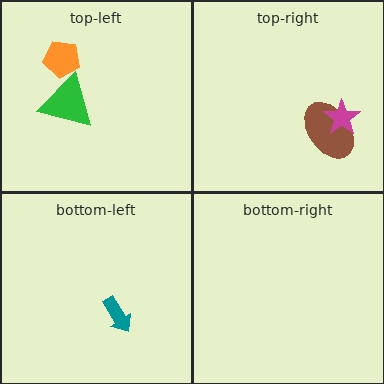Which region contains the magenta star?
The top-right region.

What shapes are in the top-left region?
The orange pentagon, the green triangle.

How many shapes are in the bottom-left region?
1.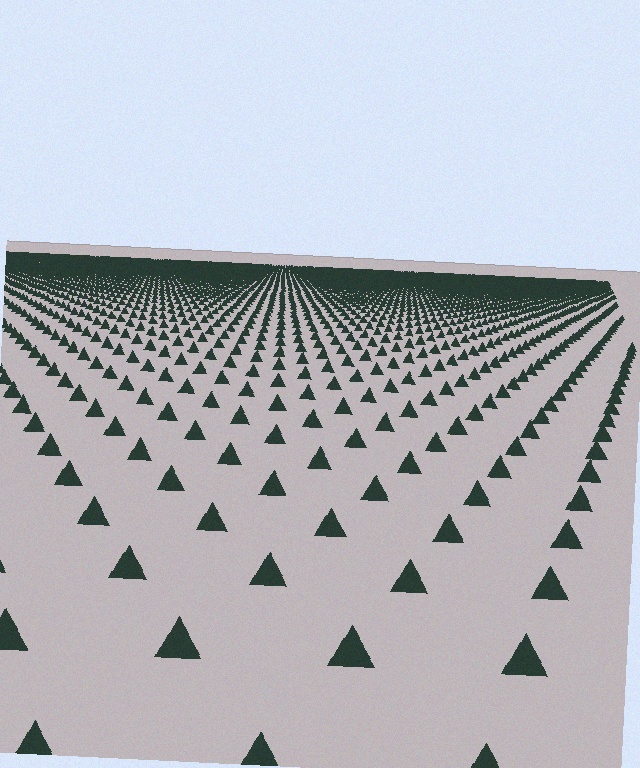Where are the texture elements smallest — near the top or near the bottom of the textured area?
Near the top.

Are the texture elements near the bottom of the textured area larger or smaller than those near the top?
Larger. Near the bottom, elements are closer to the viewer and appear at a bigger on-screen size.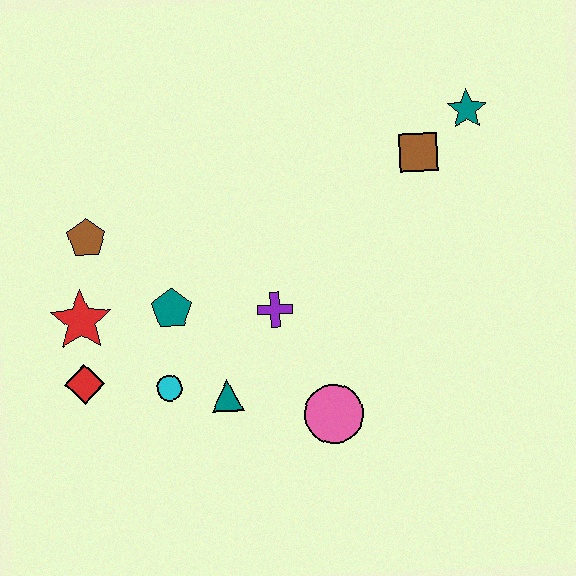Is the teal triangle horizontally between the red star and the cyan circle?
No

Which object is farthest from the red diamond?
The teal star is farthest from the red diamond.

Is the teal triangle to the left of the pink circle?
Yes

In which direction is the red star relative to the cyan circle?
The red star is to the left of the cyan circle.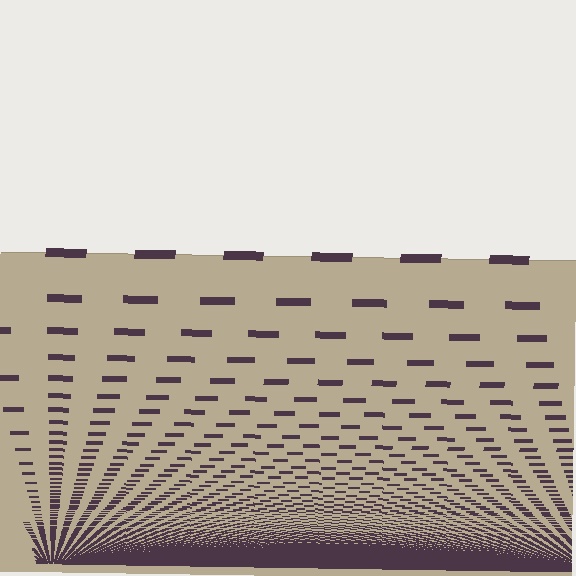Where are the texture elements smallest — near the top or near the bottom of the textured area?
Near the bottom.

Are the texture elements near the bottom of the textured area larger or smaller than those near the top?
Smaller. The gradient is inverted — elements near the bottom are smaller and denser.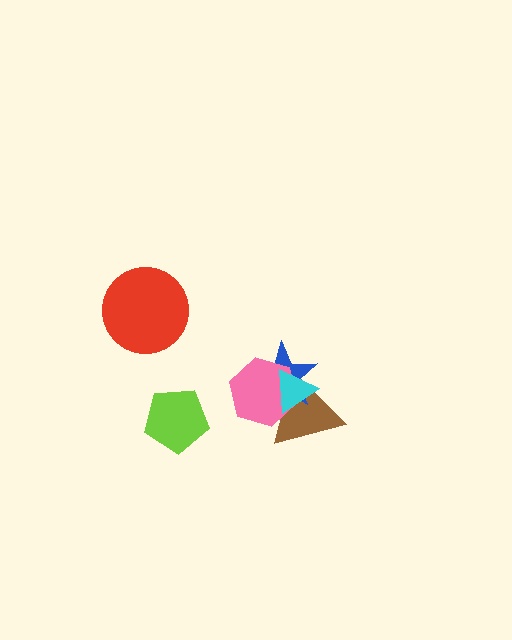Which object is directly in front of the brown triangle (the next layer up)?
The blue star is directly in front of the brown triangle.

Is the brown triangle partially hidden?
Yes, it is partially covered by another shape.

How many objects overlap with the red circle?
0 objects overlap with the red circle.